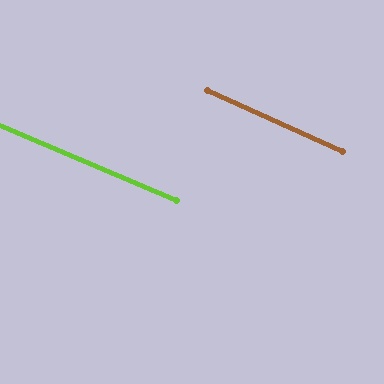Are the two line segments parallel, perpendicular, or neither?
Parallel — their directions differ by only 1.5°.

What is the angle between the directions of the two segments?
Approximately 2 degrees.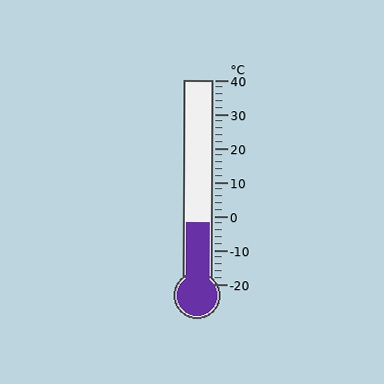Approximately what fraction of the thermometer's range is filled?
The thermometer is filled to approximately 30% of its range.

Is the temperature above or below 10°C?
The temperature is below 10°C.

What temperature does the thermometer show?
The thermometer shows approximately -2°C.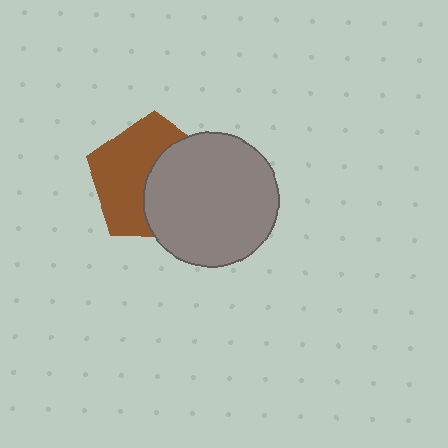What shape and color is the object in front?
The object in front is a gray circle.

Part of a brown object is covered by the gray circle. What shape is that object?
It is a pentagon.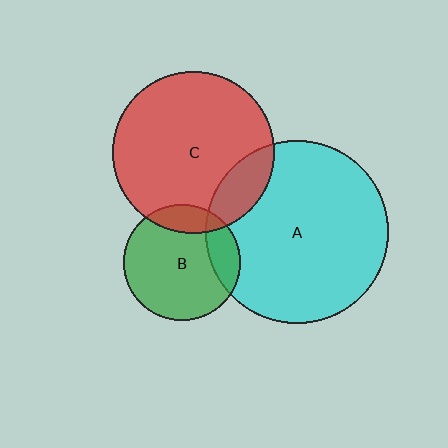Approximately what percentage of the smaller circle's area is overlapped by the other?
Approximately 15%.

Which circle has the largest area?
Circle A (cyan).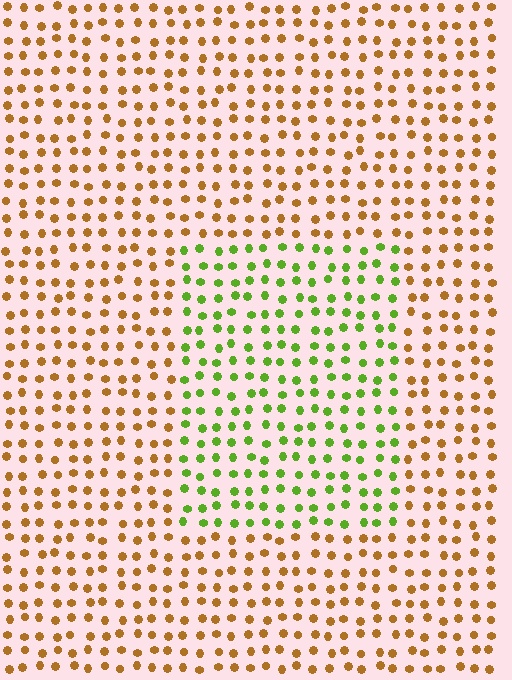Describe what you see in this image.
The image is filled with small brown elements in a uniform arrangement. A rectangle-shaped region is visible where the elements are tinted to a slightly different hue, forming a subtle color boundary.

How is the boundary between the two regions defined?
The boundary is defined purely by a slight shift in hue (about 64 degrees). Spacing, size, and orientation are identical on both sides.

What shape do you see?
I see a rectangle.